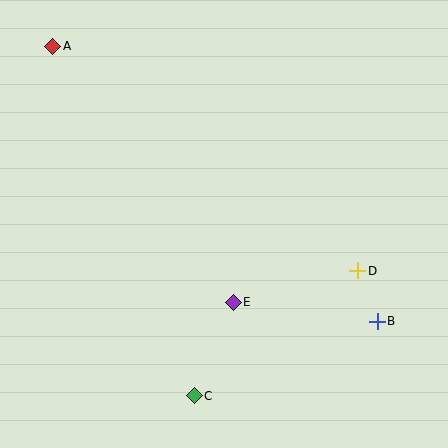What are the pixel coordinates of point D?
Point D is at (358, 271).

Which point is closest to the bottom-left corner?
Point C is closest to the bottom-left corner.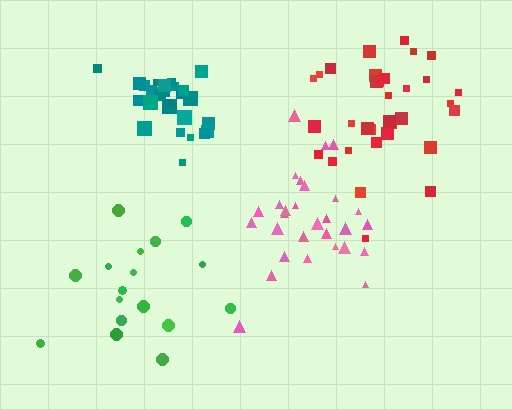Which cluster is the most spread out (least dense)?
Green.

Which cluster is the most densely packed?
Teal.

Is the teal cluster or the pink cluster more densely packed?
Teal.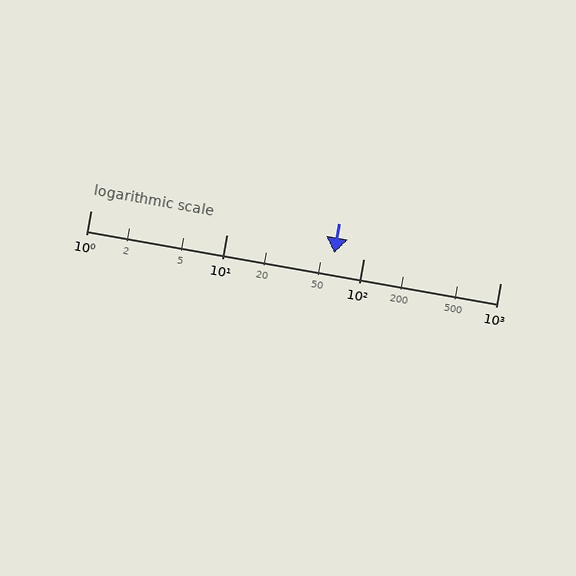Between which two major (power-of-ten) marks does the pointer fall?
The pointer is between 10 and 100.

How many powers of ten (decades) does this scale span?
The scale spans 3 decades, from 1 to 1000.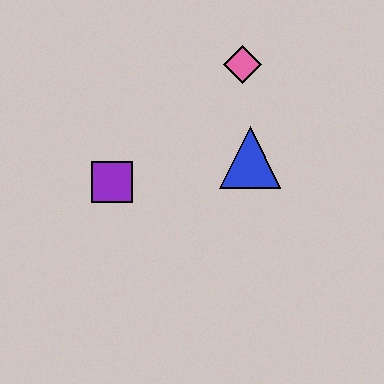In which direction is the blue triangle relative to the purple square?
The blue triangle is to the right of the purple square.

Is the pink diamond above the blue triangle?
Yes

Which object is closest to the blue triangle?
The pink diamond is closest to the blue triangle.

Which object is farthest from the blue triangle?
The purple square is farthest from the blue triangle.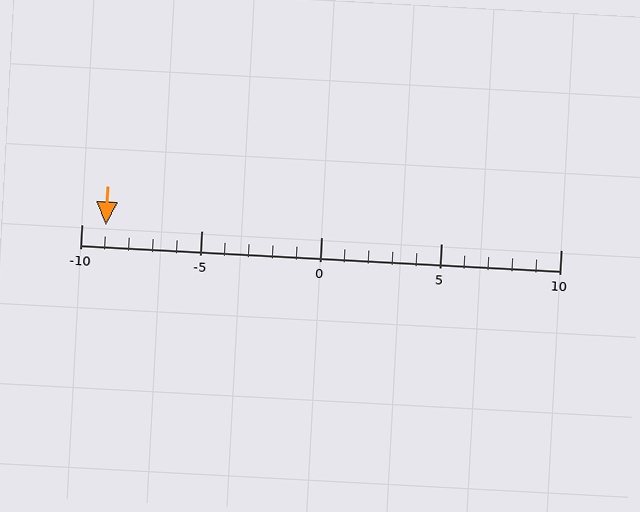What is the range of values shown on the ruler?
The ruler shows values from -10 to 10.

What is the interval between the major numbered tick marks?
The major tick marks are spaced 5 units apart.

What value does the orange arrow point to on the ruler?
The orange arrow points to approximately -9.